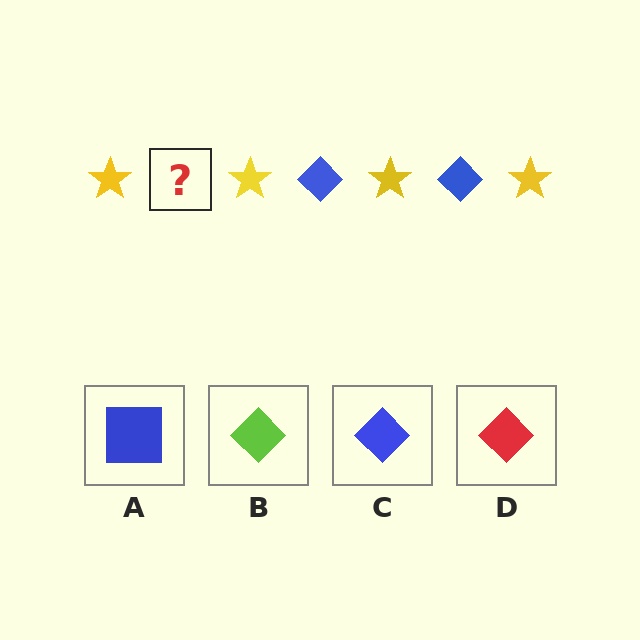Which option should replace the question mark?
Option C.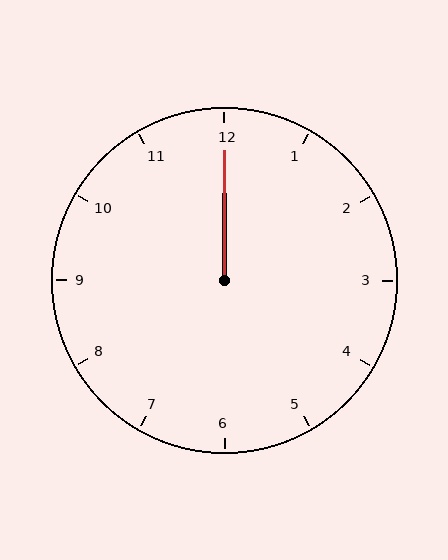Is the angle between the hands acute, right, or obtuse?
It is acute.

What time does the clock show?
12:00.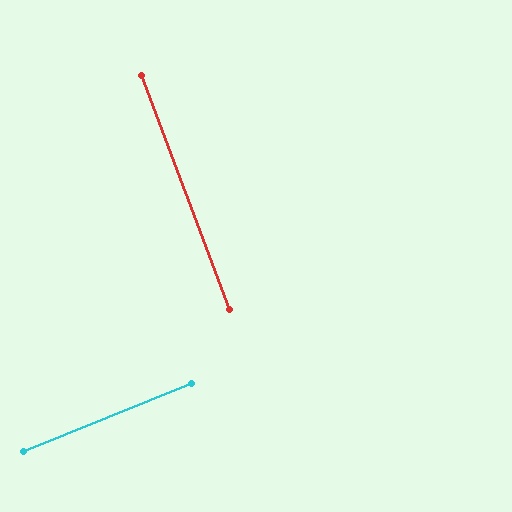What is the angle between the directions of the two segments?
Approximately 89 degrees.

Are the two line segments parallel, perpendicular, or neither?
Perpendicular — they meet at approximately 89°.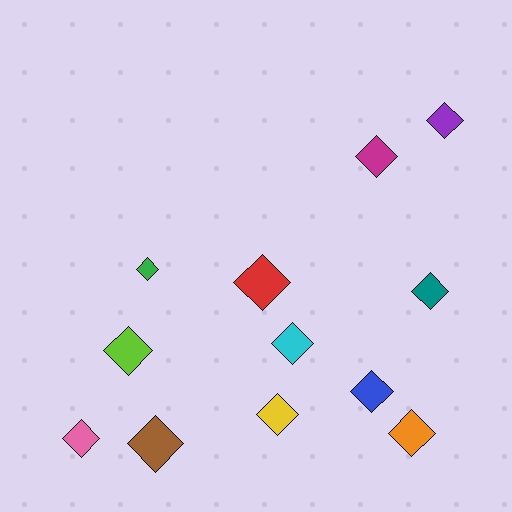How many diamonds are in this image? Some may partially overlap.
There are 12 diamonds.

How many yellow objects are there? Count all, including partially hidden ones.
There is 1 yellow object.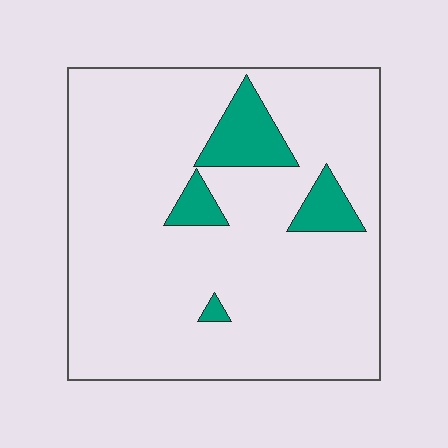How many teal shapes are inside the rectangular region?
4.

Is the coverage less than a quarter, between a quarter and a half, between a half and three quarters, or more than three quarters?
Less than a quarter.